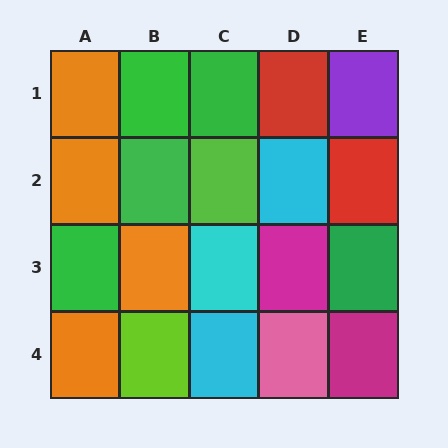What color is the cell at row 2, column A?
Orange.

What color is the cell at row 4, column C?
Cyan.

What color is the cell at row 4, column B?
Lime.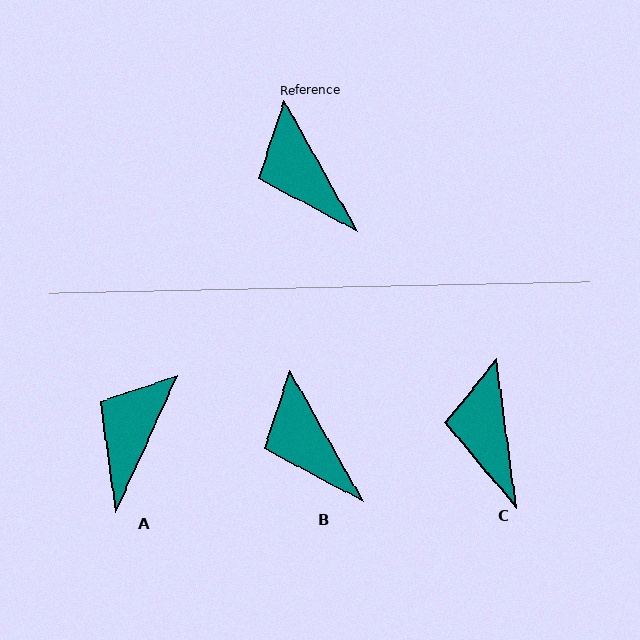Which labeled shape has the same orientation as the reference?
B.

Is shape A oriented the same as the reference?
No, it is off by about 54 degrees.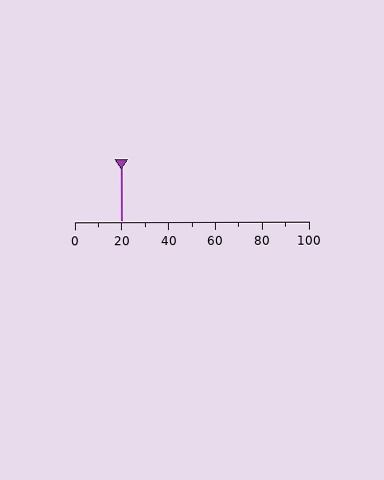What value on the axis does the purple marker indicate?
The marker indicates approximately 20.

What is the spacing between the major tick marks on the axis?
The major ticks are spaced 20 apart.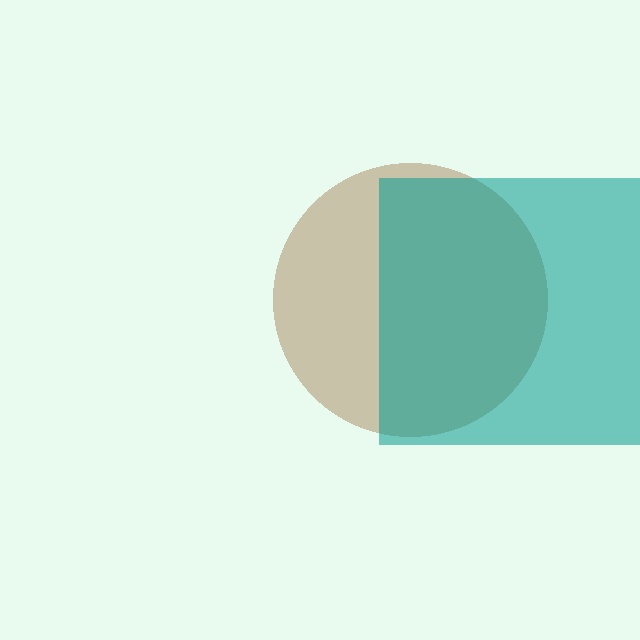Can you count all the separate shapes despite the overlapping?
Yes, there are 2 separate shapes.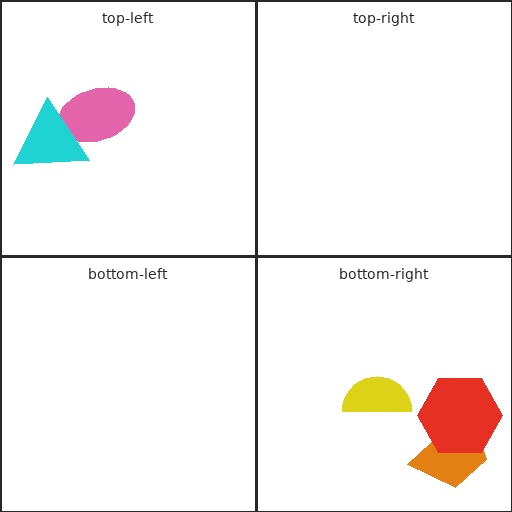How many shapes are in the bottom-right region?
3.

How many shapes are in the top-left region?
2.